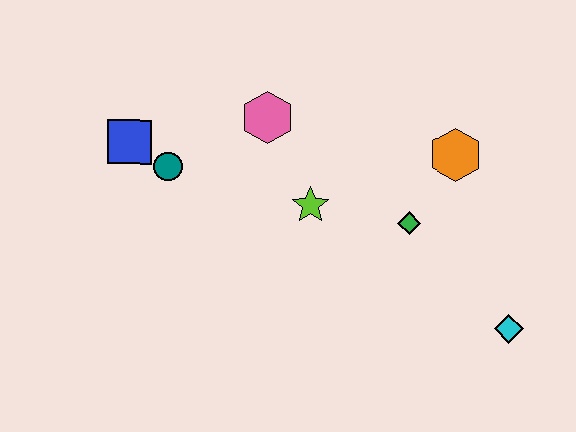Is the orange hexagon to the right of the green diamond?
Yes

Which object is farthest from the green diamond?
The blue square is farthest from the green diamond.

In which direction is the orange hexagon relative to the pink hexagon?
The orange hexagon is to the right of the pink hexagon.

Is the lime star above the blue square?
No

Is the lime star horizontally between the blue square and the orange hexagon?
Yes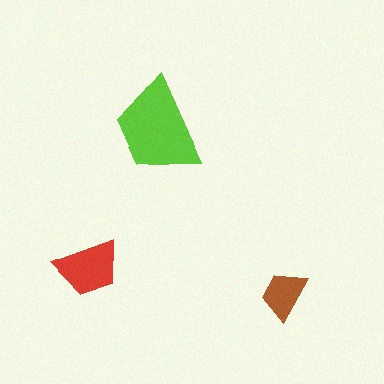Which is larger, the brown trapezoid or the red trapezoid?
The red one.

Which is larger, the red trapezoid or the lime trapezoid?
The lime one.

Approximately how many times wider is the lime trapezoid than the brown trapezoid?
About 2 times wider.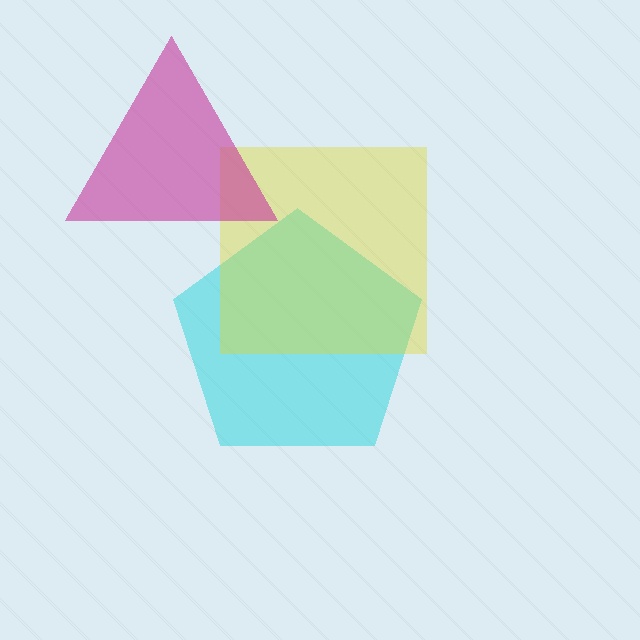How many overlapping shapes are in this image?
There are 3 overlapping shapes in the image.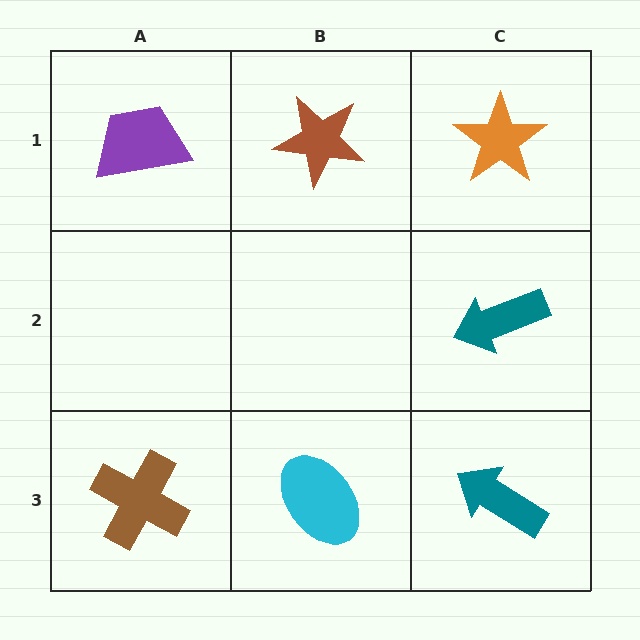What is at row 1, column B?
A brown star.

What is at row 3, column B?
A cyan ellipse.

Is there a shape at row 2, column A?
No, that cell is empty.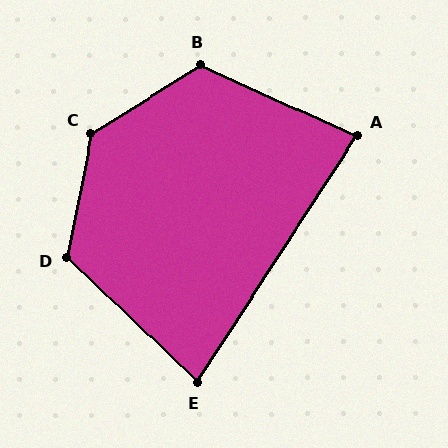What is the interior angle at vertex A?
Approximately 81 degrees (acute).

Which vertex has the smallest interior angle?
E, at approximately 79 degrees.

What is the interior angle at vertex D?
Approximately 122 degrees (obtuse).